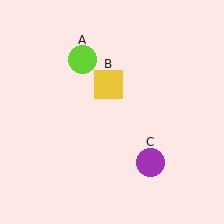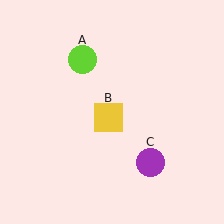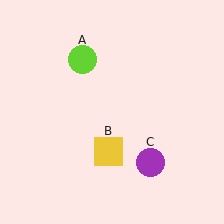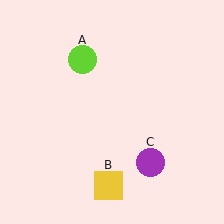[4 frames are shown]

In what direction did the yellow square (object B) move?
The yellow square (object B) moved down.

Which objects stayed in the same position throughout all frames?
Lime circle (object A) and purple circle (object C) remained stationary.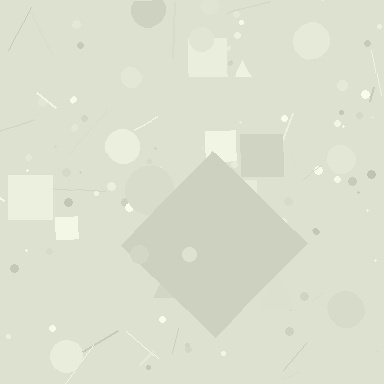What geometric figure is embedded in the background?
A diamond is embedded in the background.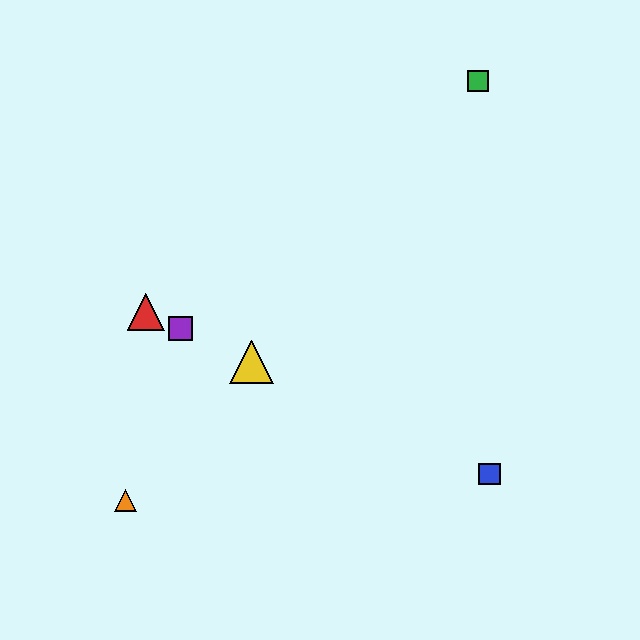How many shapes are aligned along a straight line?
4 shapes (the red triangle, the blue square, the yellow triangle, the purple square) are aligned along a straight line.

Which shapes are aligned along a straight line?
The red triangle, the blue square, the yellow triangle, the purple square are aligned along a straight line.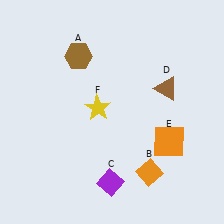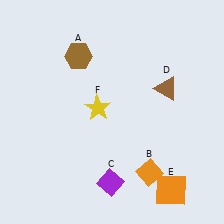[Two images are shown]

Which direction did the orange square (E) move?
The orange square (E) moved down.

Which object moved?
The orange square (E) moved down.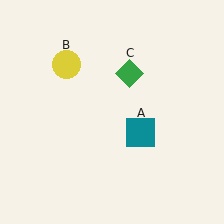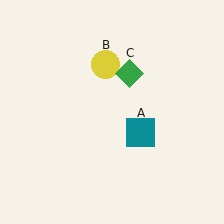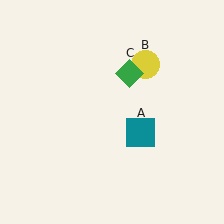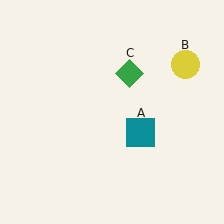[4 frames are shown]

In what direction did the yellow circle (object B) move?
The yellow circle (object B) moved right.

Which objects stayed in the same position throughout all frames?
Teal square (object A) and green diamond (object C) remained stationary.